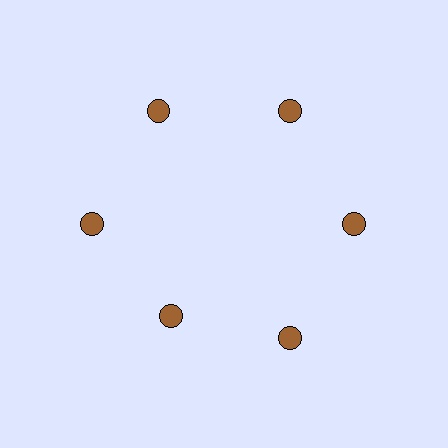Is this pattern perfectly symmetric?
No. The 6 brown circles are arranged in a ring, but one element near the 7 o'clock position is pulled inward toward the center, breaking the 6-fold rotational symmetry.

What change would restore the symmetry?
The symmetry would be restored by moving it outward, back onto the ring so that all 6 circles sit at equal angles and equal distance from the center.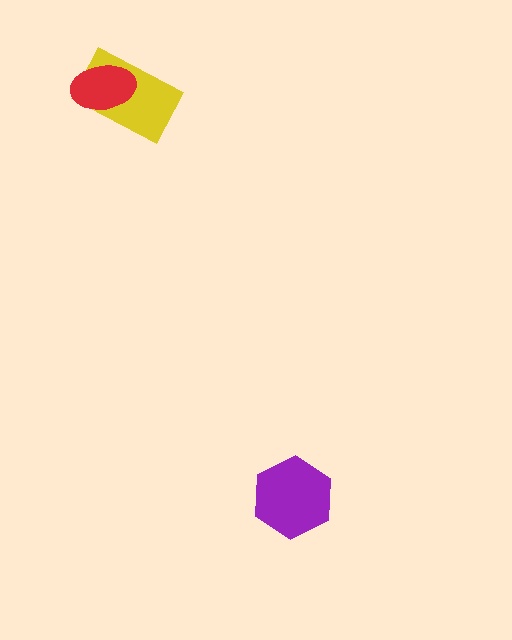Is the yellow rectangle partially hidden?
Yes, it is partially covered by another shape.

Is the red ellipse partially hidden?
No, no other shape covers it.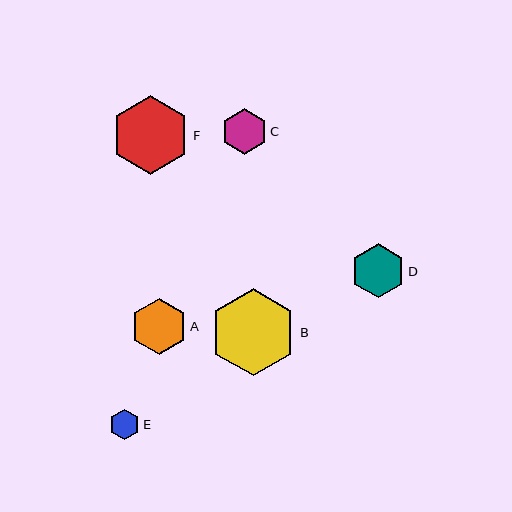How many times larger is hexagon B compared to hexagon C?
Hexagon B is approximately 1.9 times the size of hexagon C.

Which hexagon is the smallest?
Hexagon E is the smallest with a size of approximately 30 pixels.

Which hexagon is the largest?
Hexagon B is the largest with a size of approximately 87 pixels.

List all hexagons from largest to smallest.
From largest to smallest: B, F, A, D, C, E.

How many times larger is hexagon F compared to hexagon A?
Hexagon F is approximately 1.4 times the size of hexagon A.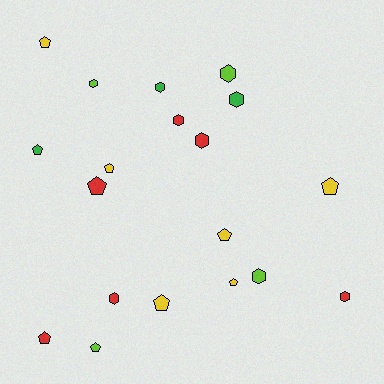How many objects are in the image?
There are 19 objects.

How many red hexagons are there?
There are 4 red hexagons.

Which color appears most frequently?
Yellow, with 6 objects.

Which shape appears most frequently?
Pentagon, with 10 objects.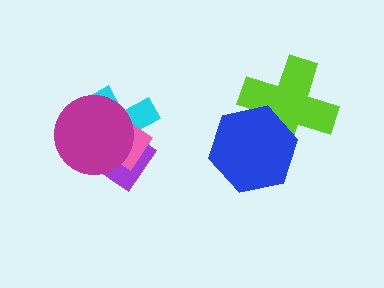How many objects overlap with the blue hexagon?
1 object overlaps with the blue hexagon.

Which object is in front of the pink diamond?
The magenta circle is in front of the pink diamond.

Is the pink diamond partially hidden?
Yes, it is partially covered by another shape.